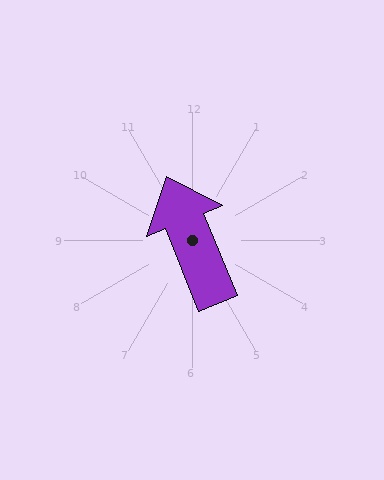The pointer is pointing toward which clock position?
Roughly 11 o'clock.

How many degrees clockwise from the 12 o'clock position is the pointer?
Approximately 338 degrees.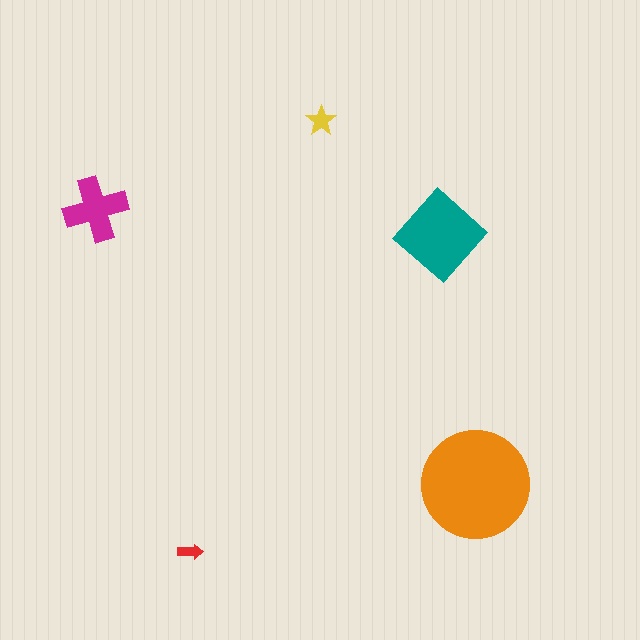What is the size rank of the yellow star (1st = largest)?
4th.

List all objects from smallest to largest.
The red arrow, the yellow star, the magenta cross, the teal diamond, the orange circle.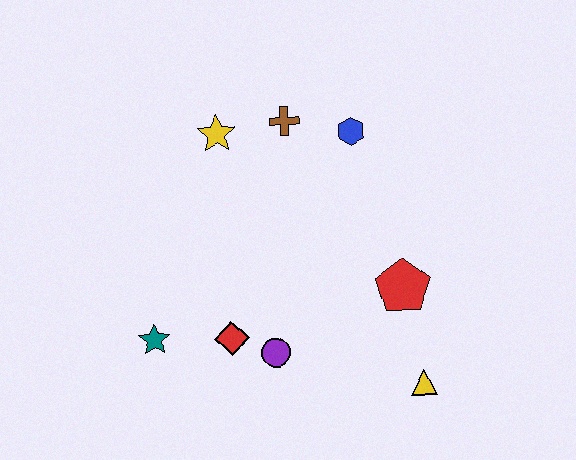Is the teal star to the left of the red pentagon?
Yes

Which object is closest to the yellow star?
The brown cross is closest to the yellow star.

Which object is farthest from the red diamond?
The blue hexagon is farthest from the red diamond.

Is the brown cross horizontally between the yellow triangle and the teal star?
Yes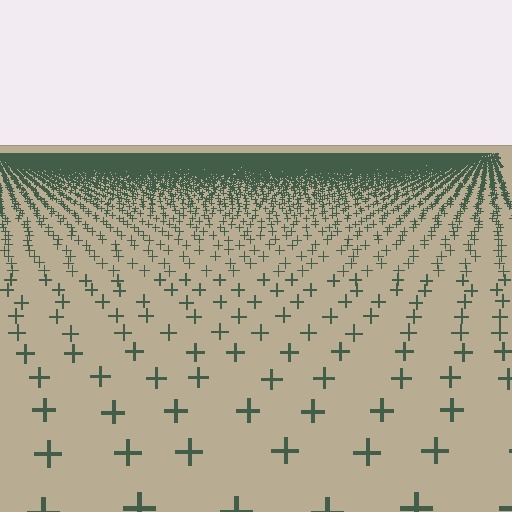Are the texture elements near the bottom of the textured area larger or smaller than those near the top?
Larger. Near the bottom, elements are closer to the viewer and appear at a bigger on-screen size.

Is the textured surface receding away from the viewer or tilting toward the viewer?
The surface is receding away from the viewer. Texture elements get smaller and denser toward the top.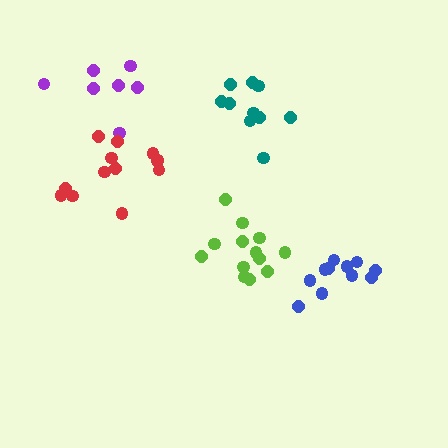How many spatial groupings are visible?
There are 5 spatial groupings.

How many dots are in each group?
Group 1: 11 dots, Group 2: 10 dots, Group 3: 13 dots, Group 4: 7 dots, Group 5: 13 dots (54 total).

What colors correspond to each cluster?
The clusters are colored: blue, teal, lime, purple, red.